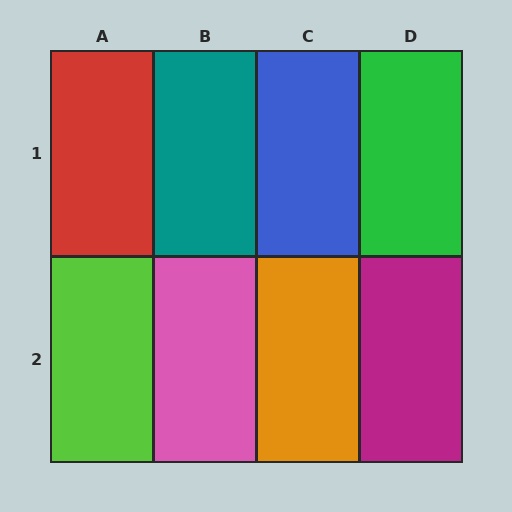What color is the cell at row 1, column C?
Blue.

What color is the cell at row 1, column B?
Teal.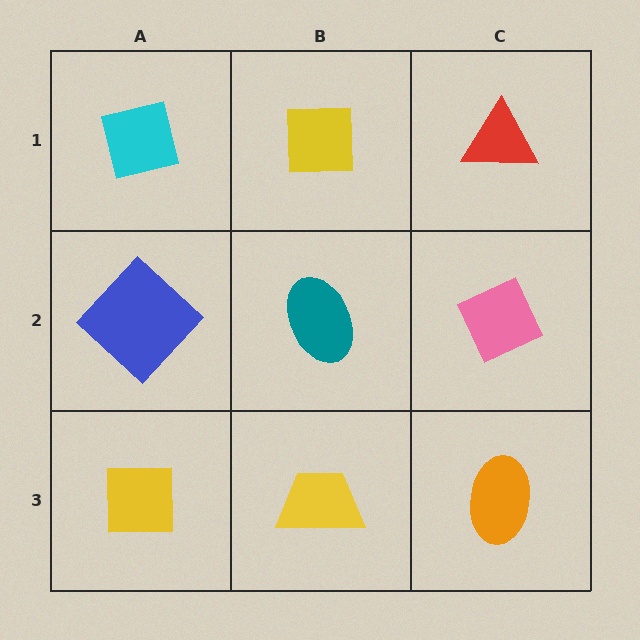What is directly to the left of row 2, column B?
A blue diamond.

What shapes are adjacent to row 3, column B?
A teal ellipse (row 2, column B), a yellow square (row 3, column A), an orange ellipse (row 3, column C).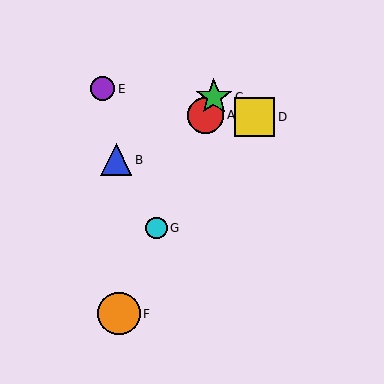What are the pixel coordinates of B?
Object B is at (116, 160).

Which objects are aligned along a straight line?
Objects A, C, F, G are aligned along a straight line.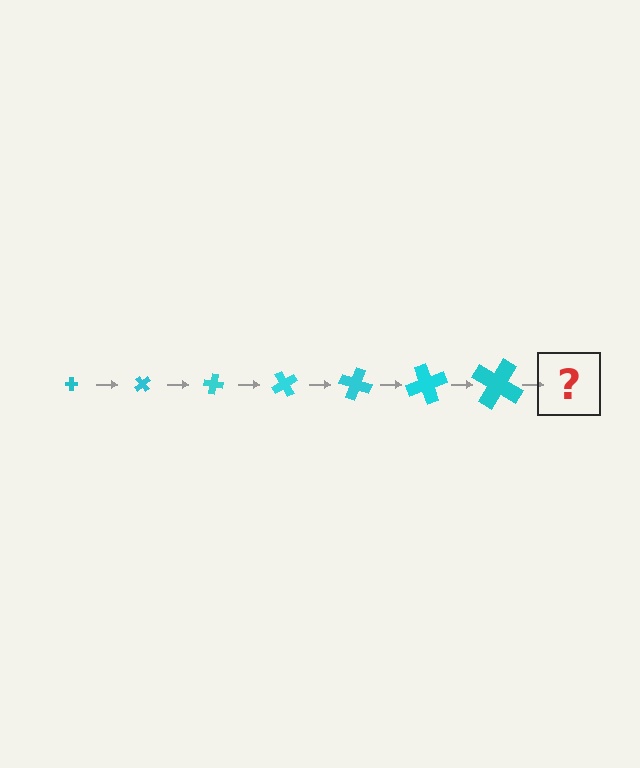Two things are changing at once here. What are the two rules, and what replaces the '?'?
The two rules are that the cross grows larger each step and it rotates 50 degrees each step. The '?' should be a cross, larger than the previous one and rotated 350 degrees from the start.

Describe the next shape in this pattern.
It should be a cross, larger than the previous one and rotated 350 degrees from the start.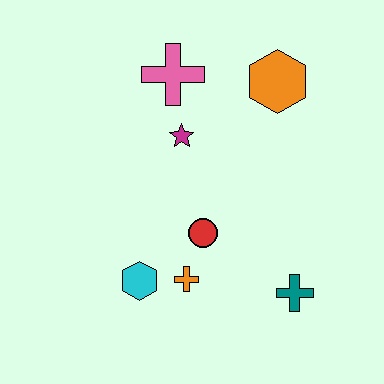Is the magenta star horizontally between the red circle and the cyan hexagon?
Yes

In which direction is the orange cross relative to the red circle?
The orange cross is below the red circle.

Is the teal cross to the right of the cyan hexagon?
Yes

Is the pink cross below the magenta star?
No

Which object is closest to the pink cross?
The magenta star is closest to the pink cross.